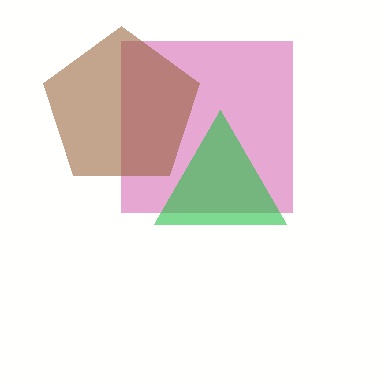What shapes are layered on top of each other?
The layered shapes are: a magenta square, a green triangle, a brown pentagon.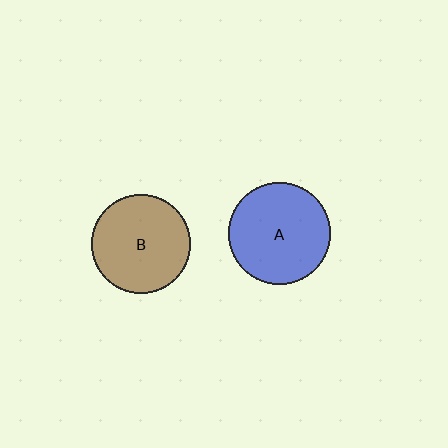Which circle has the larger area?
Circle A (blue).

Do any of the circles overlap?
No, none of the circles overlap.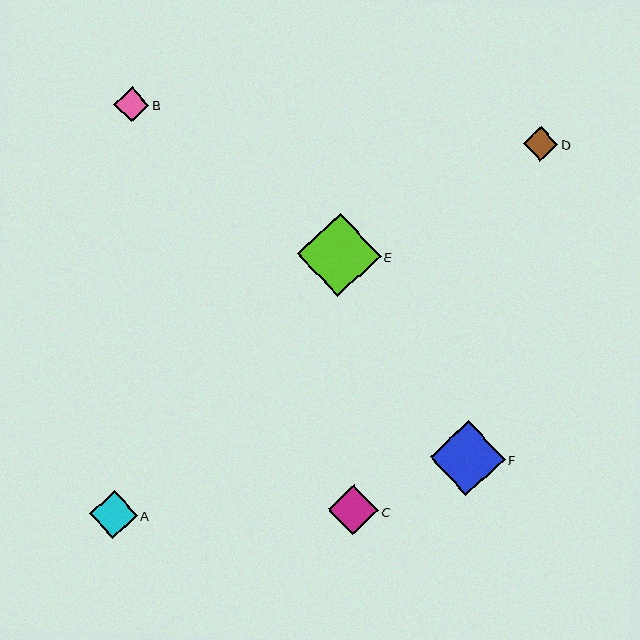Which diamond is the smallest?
Diamond D is the smallest with a size of approximately 34 pixels.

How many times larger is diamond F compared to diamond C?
Diamond F is approximately 1.5 times the size of diamond C.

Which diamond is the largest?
Diamond E is the largest with a size of approximately 83 pixels.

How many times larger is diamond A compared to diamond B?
Diamond A is approximately 1.4 times the size of diamond B.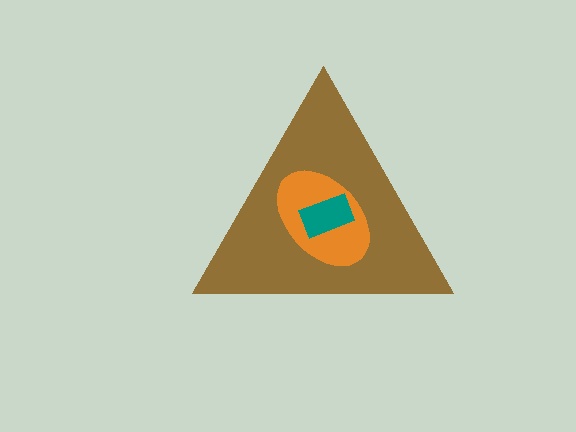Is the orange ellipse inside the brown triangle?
Yes.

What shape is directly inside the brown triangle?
The orange ellipse.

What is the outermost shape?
The brown triangle.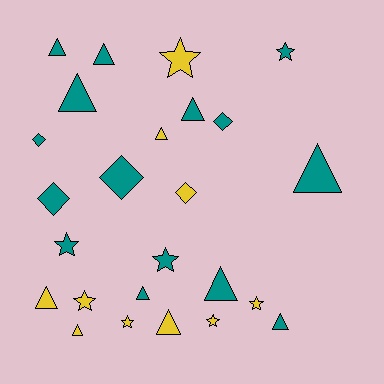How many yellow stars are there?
There are 5 yellow stars.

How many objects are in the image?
There are 25 objects.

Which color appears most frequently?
Teal, with 15 objects.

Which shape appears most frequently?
Triangle, with 12 objects.